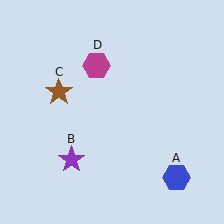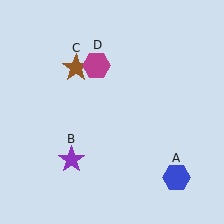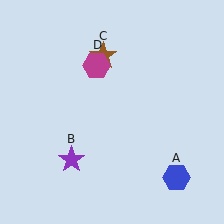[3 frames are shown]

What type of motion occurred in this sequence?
The brown star (object C) rotated clockwise around the center of the scene.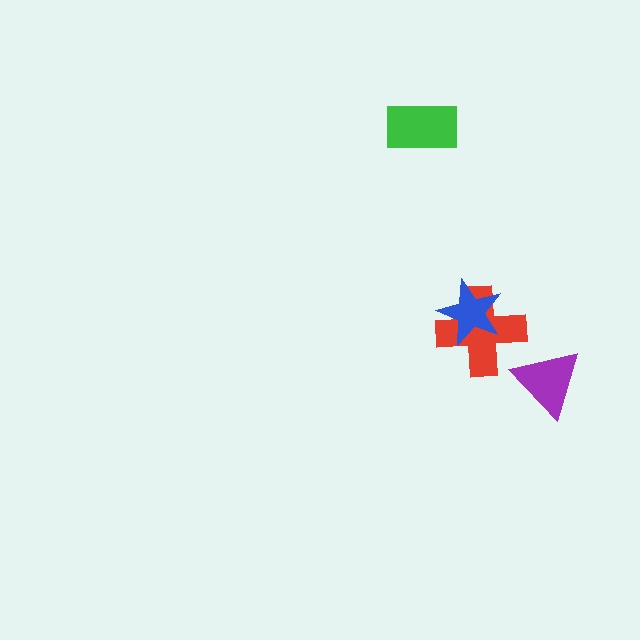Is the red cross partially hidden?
Yes, it is partially covered by another shape.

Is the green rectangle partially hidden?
No, no other shape covers it.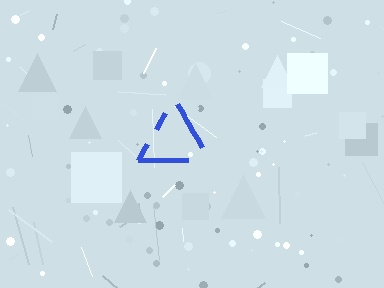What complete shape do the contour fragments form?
The contour fragments form a triangle.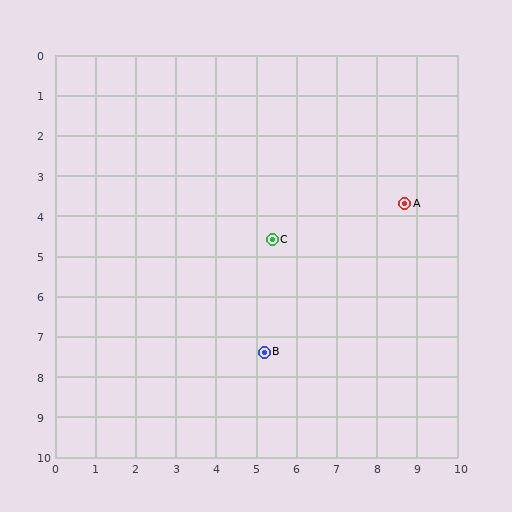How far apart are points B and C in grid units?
Points B and C are about 2.8 grid units apart.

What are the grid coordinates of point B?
Point B is at approximately (5.2, 7.4).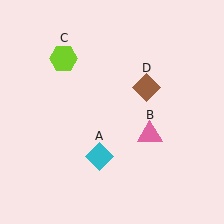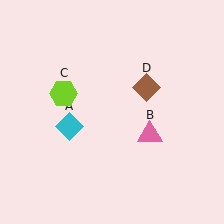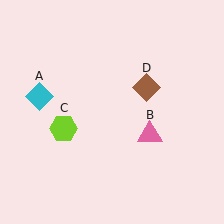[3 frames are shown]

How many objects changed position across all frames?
2 objects changed position: cyan diamond (object A), lime hexagon (object C).